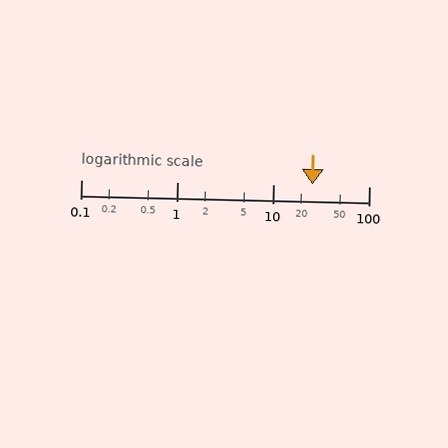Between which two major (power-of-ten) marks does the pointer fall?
The pointer is between 10 and 100.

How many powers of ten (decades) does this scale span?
The scale spans 3 decades, from 0.1 to 100.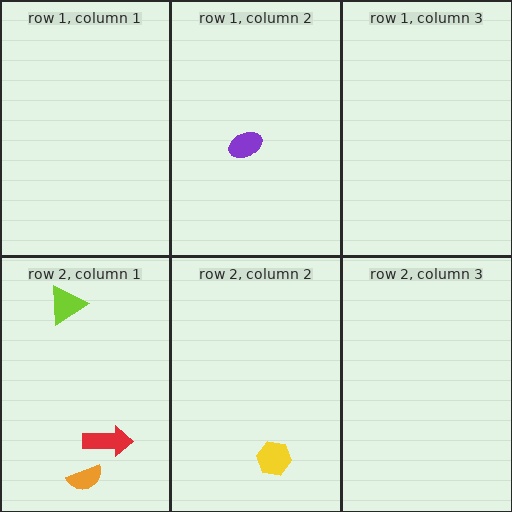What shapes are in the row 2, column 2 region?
The yellow hexagon.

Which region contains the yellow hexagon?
The row 2, column 2 region.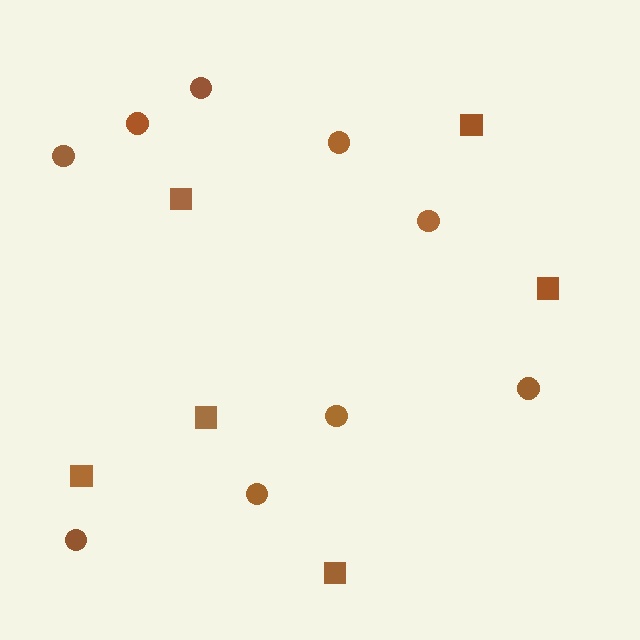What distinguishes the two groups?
There are 2 groups: one group of squares (6) and one group of circles (9).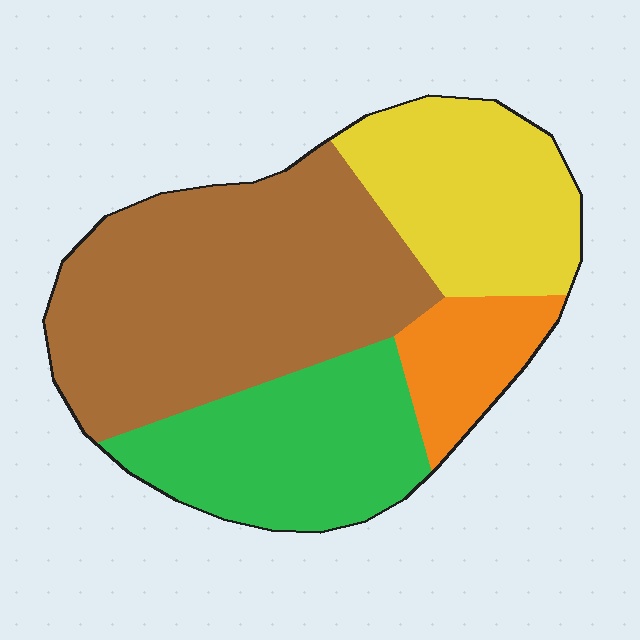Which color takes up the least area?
Orange, at roughly 10%.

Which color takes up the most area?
Brown, at roughly 45%.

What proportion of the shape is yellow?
Yellow takes up about one fifth (1/5) of the shape.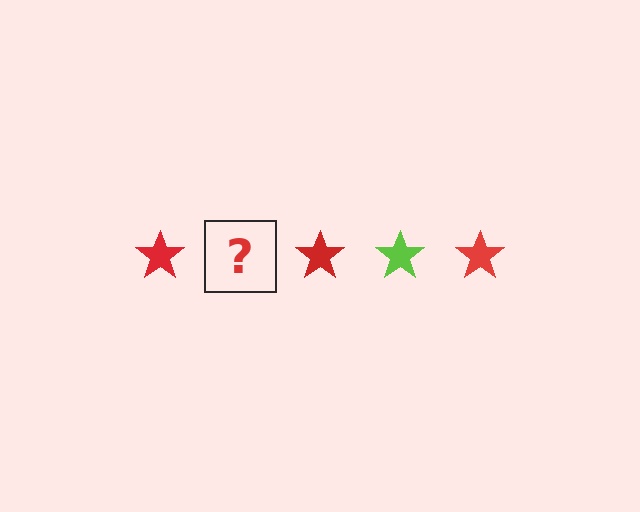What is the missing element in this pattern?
The missing element is a lime star.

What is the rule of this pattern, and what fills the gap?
The rule is that the pattern cycles through red, lime stars. The gap should be filled with a lime star.